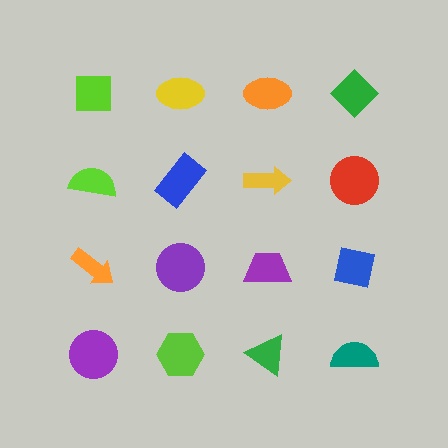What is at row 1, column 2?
A yellow ellipse.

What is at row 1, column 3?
An orange ellipse.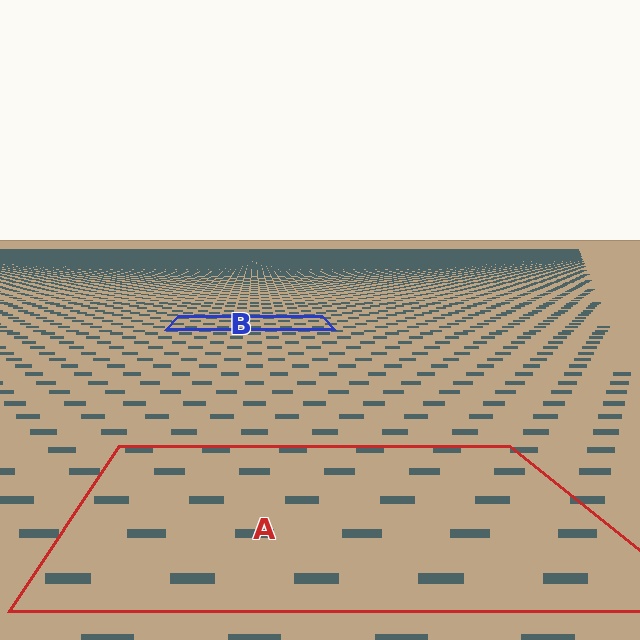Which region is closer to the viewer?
Region A is closer. The texture elements there are larger and more spread out.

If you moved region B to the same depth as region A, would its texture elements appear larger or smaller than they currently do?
They would appear larger. At a closer depth, the same texture elements are projected at a bigger on-screen size.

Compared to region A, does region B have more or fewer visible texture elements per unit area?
Region B has more texture elements per unit area — they are packed more densely because it is farther away.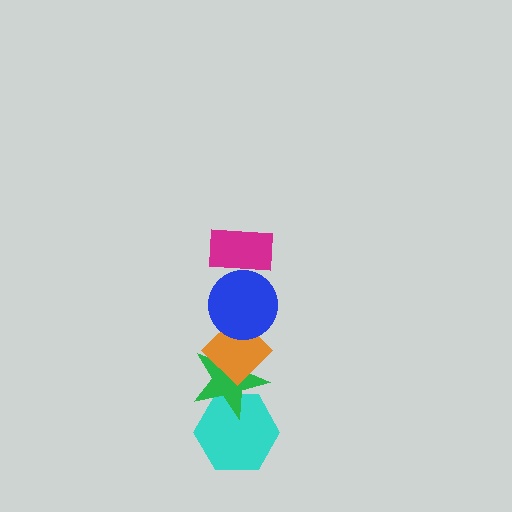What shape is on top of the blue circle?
The magenta rectangle is on top of the blue circle.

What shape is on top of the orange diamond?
The blue circle is on top of the orange diamond.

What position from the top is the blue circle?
The blue circle is 2nd from the top.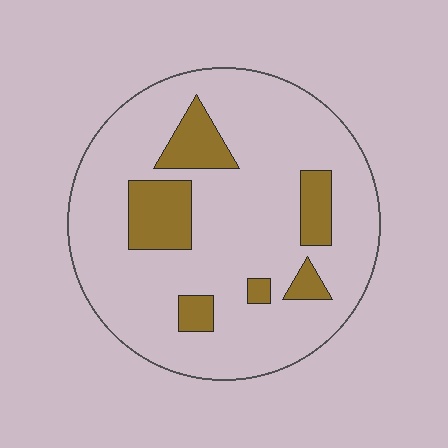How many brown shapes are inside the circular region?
6.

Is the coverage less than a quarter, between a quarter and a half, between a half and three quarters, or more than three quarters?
Less than a quarter.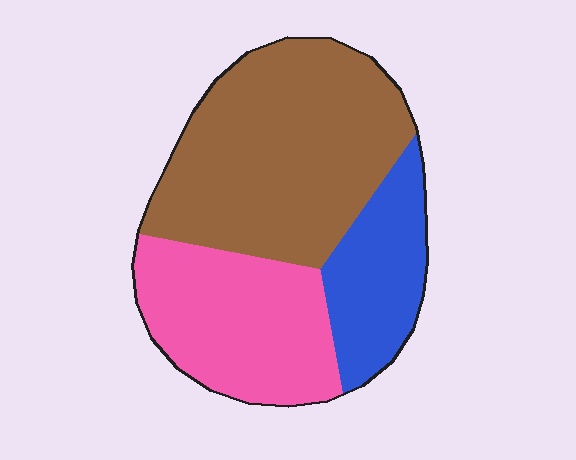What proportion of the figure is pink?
Pink covers 31% of the figure.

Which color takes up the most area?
Brown, at roughly 50%.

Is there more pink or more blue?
Pink.